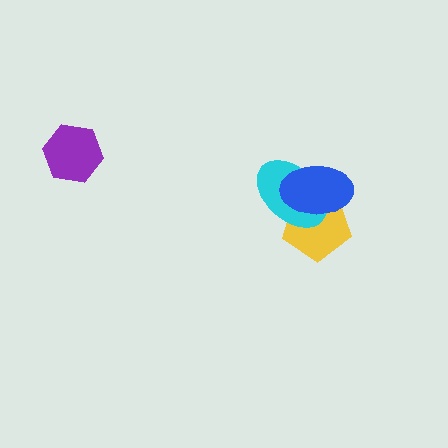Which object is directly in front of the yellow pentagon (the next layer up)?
The cyan ellipse is directly in front of the yellow pentagon.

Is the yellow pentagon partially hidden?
Yes, it is partially covered by another shape.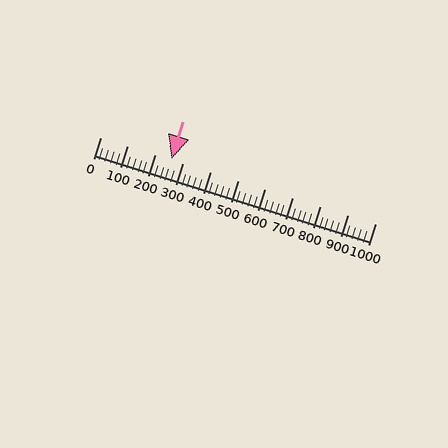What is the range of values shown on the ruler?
The ruler shows values from 0 to 1000.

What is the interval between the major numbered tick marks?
The major tick marks are spaced 100 units apart.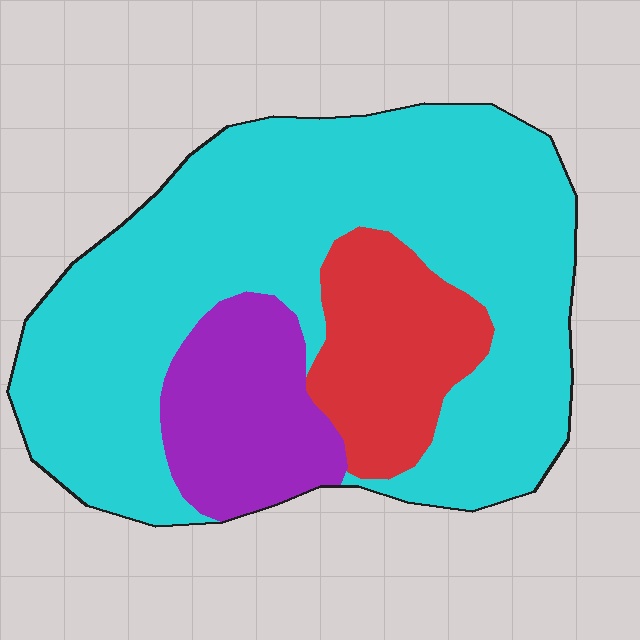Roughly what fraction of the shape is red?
Red takes up less than a sixth of the shape.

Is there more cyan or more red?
Cyan.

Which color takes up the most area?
Cyan, at roughly 70%.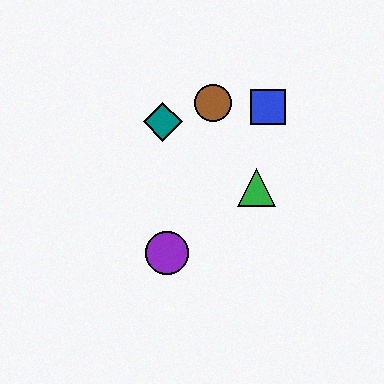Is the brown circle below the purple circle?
No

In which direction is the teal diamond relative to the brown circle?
The teal diamond is to the left of the brown circle.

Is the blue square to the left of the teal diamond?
No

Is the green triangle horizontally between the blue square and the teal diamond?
Yes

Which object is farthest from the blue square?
The purple circle is farthest from the blue square.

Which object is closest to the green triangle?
The blue square is closest to the green triangle.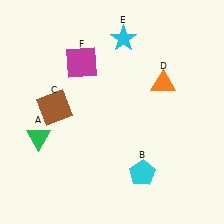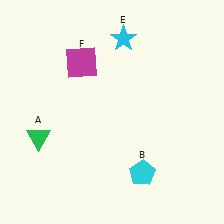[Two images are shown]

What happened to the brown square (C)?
The brown square (C) was removed in Image 2. It was in the top-left area of Image 1.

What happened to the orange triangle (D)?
The orange triangle (D) was removed in Image 2. It was in the top-right area of Image 1.